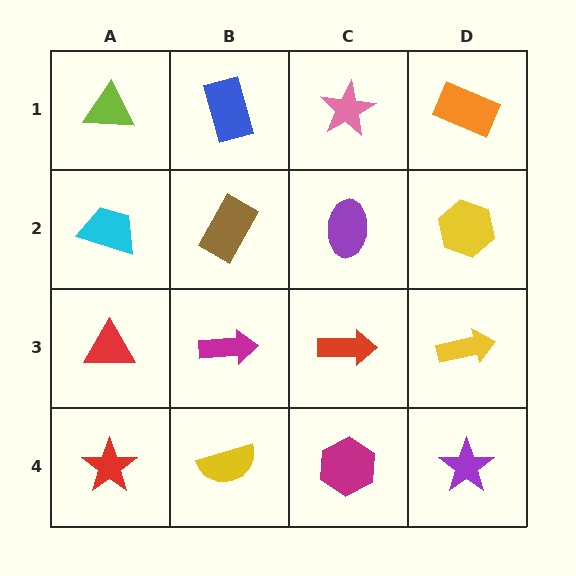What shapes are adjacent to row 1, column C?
A purple ellipse (row 2, column C), a blue rectangle (row 1, column B), an orange rectangle (row 1, column D).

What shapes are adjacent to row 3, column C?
A purple ellipse (row 2, column C), a magenta hexagon (row 4, column C), a magenta arrow (row 3, column B), a yellow arrow (row 3, column D).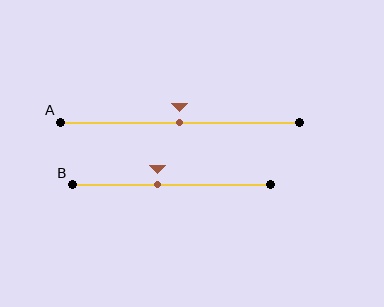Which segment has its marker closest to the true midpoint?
Segment A has its marker closest to the true midpoint.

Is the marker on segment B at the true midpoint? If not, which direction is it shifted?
No, the marker on segment B is shifted to the left by about 7% of the segment length.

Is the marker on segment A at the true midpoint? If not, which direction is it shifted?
Yes, the marker on segment A is at the true midpoint.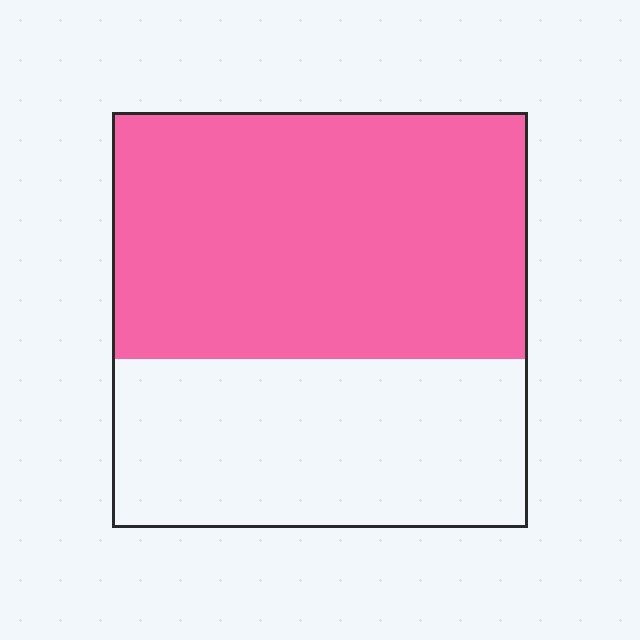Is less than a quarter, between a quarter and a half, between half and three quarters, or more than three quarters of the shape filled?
Between half and three quarters.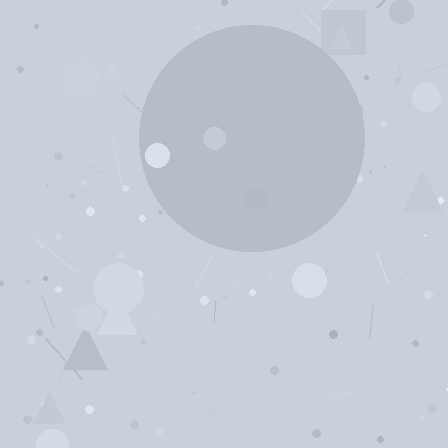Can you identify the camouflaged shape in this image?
The camouflaged shape is a circle.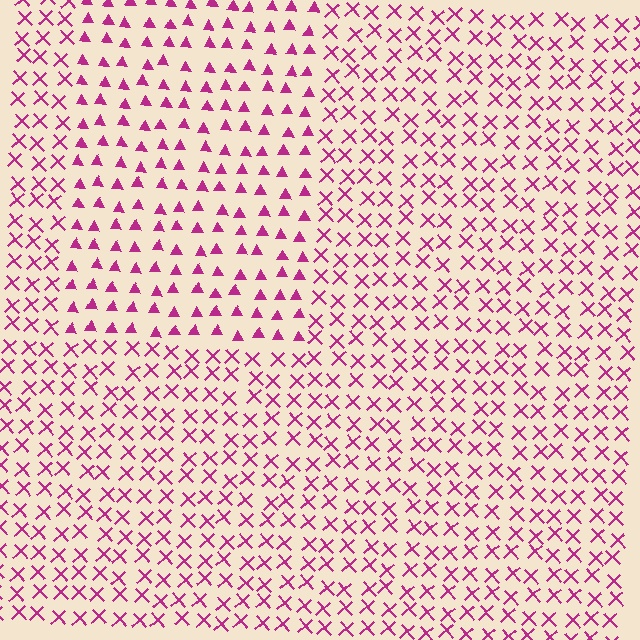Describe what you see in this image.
The image is filled with small magenta elements arranged in a uniform grid. A rectangle-shaped region contains triangles, while the surrounding area contains X marks. The boundary is defined purely by the change in element shape.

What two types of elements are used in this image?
The image uses triangles inside the rectangle region and X marks outside it.